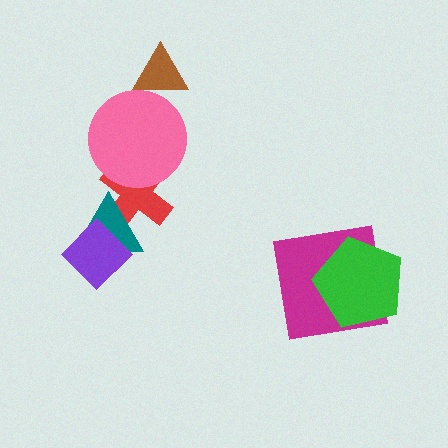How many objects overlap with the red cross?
2 objects overlap with the red cross.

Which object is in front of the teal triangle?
The purple diamond is in front of the teal triangle.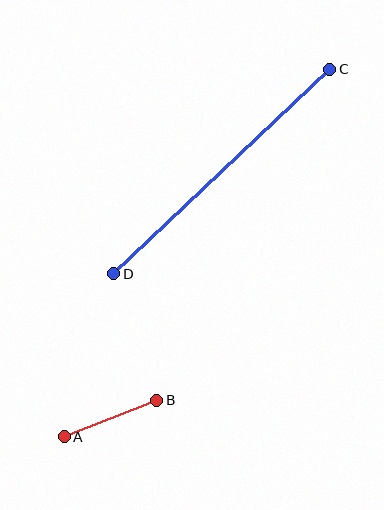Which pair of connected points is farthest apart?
Points C and D are farthest apart.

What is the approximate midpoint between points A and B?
The midpoint is at approximately (110, 418) pixels.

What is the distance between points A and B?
The distance is approximately 99 pixels.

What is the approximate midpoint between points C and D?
The midpoint is at approximately (222, 171) pixels.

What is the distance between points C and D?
The distance is approximately 297 pixels.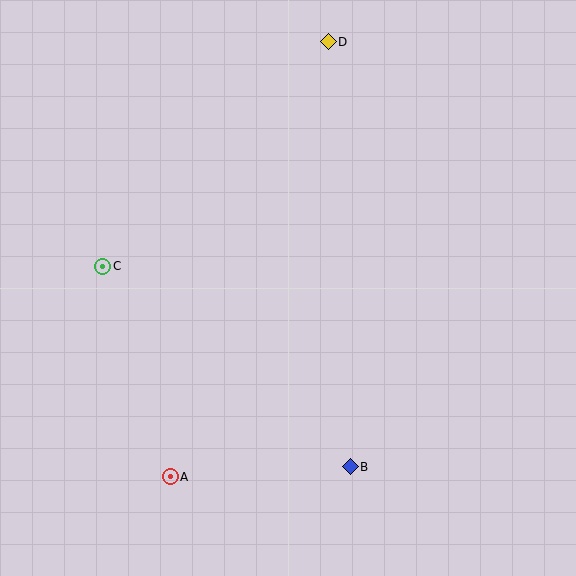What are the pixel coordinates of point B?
Point B is at (350, 467).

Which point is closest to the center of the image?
Point C at (103, 266) is closest to the center.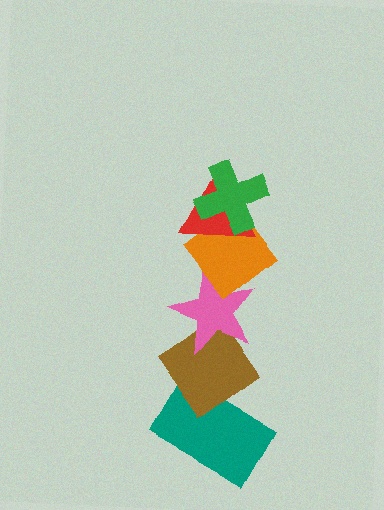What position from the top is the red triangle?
The red triangle is 2nd from the top.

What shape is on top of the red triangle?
The green cross is on top of the red triangle.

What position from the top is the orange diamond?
The orange diamond is 3rd from the top.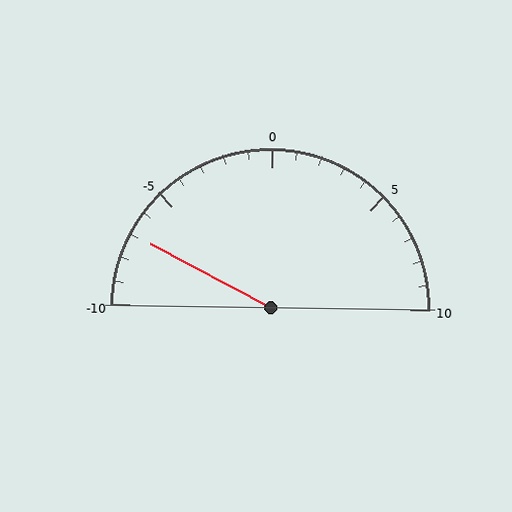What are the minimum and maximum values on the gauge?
The gauge ranges from -10 to 10.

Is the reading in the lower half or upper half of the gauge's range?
The reading is in the lower half of the range (-10 to 10).